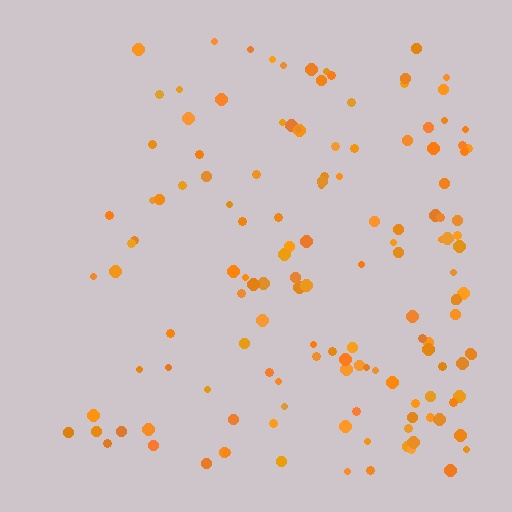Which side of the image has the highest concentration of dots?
The right.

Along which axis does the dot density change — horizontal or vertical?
Horizontal.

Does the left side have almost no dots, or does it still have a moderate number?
Still a moderate number, just noticeably fewer than the right.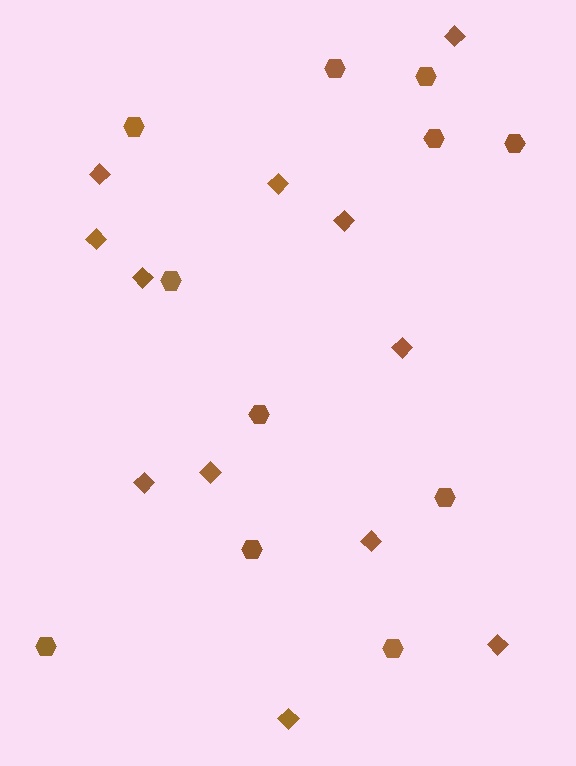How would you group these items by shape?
There are 2 groups: one group of hexagons (11) and one group of diamonds (12).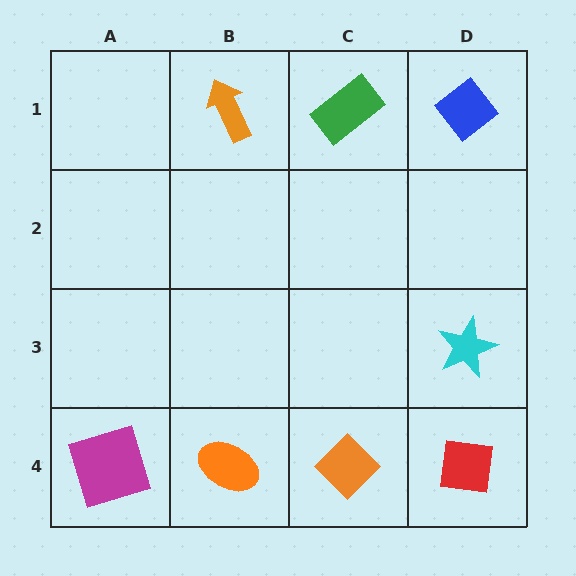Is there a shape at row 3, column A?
No, that cell is empty.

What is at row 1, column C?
A green rectangle.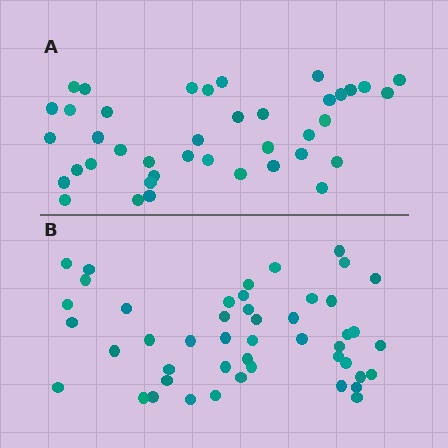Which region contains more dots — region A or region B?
Region B (the bottom region) has more dots.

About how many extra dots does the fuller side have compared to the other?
Region B has roughly 8 or so more dots than region A.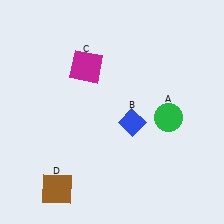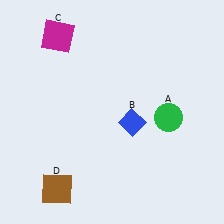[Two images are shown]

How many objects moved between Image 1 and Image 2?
1 object moved between the two images.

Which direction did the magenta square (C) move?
The magenta square (C) moved up.